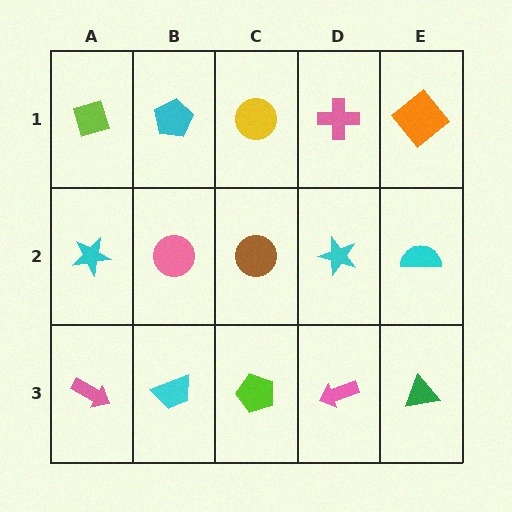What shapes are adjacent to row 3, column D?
A cyan star (row 2, column D), a lime pentagon (row 3, column C), a green triangle (row 3, column E).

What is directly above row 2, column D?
A pink cross.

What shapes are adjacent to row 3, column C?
A brown circle (row 2, column C), a cyan trapezoid (row 3, column B), a pink arrow (row 3, column D).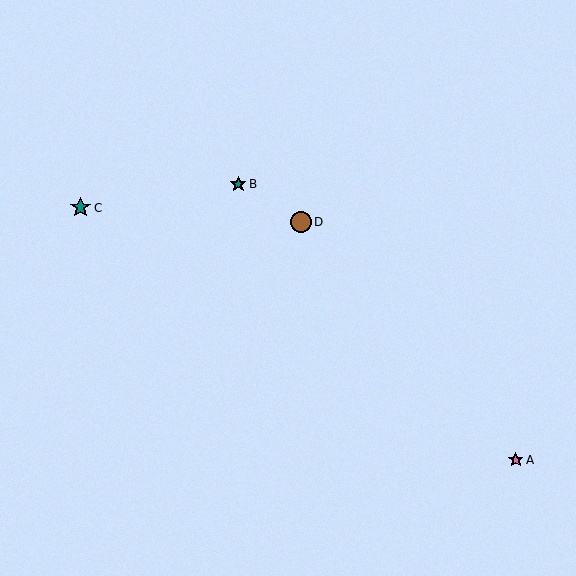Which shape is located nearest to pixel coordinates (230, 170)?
The teal star (labeled B) at (238, 184) is nearest to that location.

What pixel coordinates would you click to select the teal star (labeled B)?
Click at (238, 184) to select the teal star B.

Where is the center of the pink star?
The center of the pink star is at (516, 460).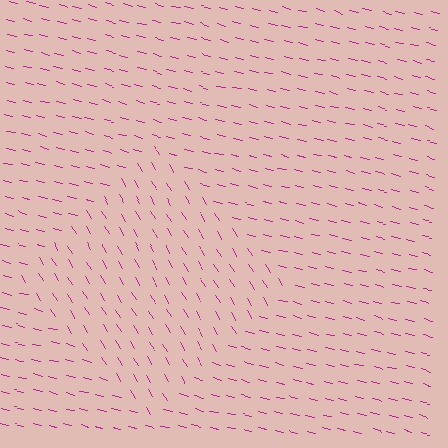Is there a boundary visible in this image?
Yes, there is a texture boundary formed by a change in line orientation.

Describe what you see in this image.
The image is filled with small magenta line segments. A diamond region in the image has lines oriented differently from the surrounding lines, creating a visible texture boundary.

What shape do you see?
I see a diamond.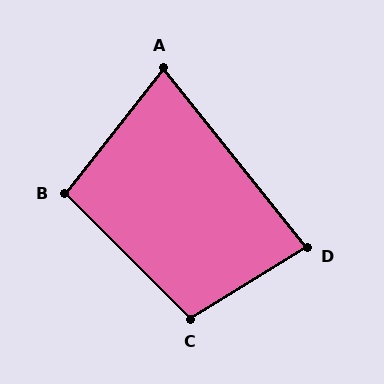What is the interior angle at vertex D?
Approximately 83 degrees (acute).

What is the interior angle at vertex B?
Approximately 97 degrees (obtuse).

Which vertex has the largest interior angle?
C, at approximately 103 degrees.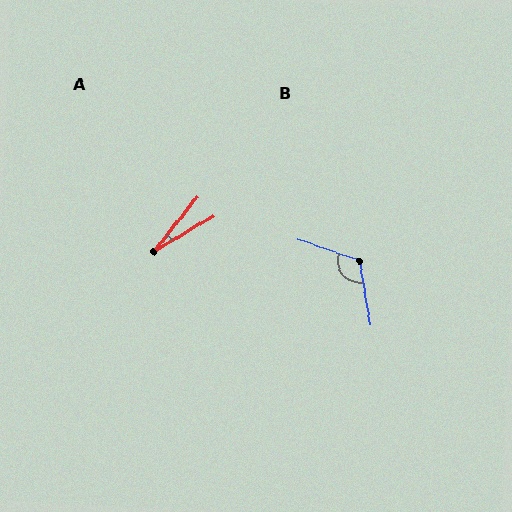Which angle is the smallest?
A, at approximately 20 degrees.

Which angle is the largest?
B, at approximately 119 degrees.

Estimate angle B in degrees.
Approximately 119 degrees.